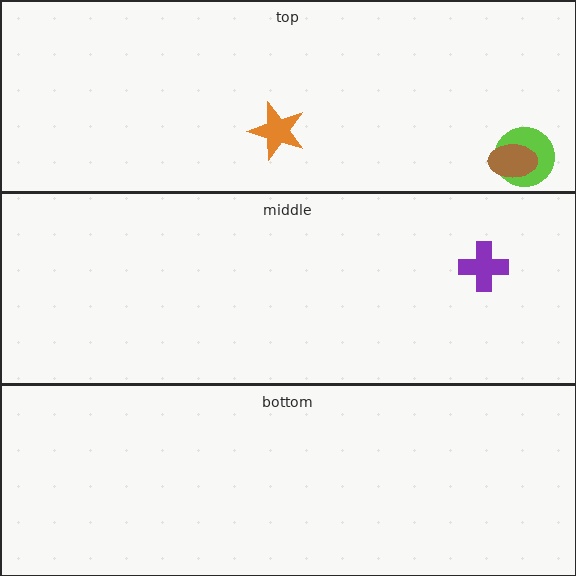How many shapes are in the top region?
3.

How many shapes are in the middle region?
1.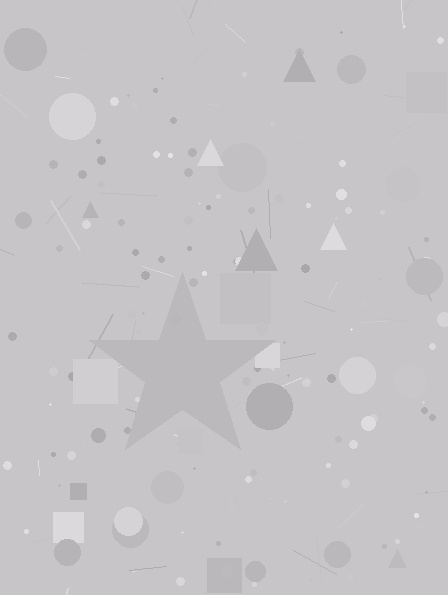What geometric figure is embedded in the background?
A star is embedded in the background.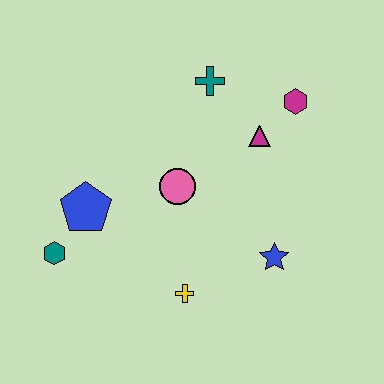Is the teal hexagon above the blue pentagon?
No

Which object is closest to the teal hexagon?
The blue pentagon is closest to the teal hexagon.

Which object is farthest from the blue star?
The teal hexagon is farthest from the blue star.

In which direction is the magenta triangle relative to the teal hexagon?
The magenta triangle is to the right of the teal hexagon.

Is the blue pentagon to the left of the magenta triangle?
Yes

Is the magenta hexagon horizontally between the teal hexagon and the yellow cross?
No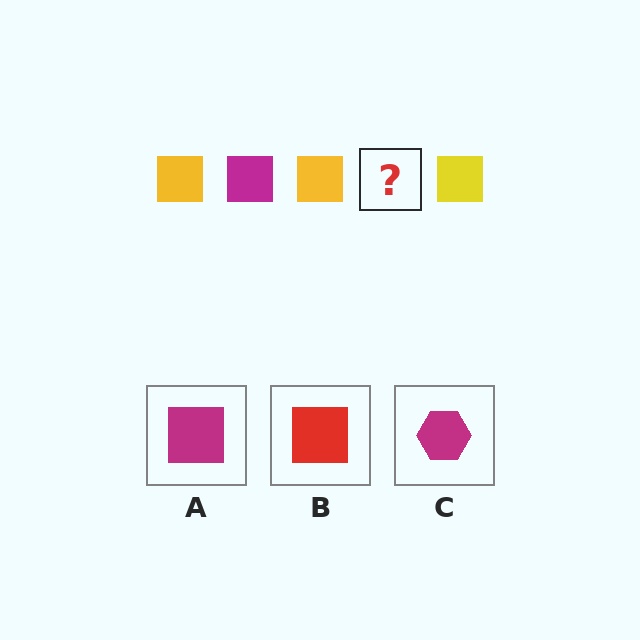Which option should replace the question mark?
Option A.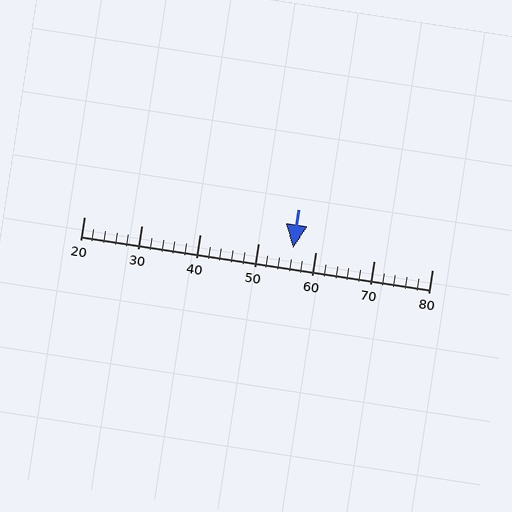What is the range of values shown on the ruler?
The ruler shows values from 20 to 80.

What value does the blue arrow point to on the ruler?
The blue arrow points to approximately 56.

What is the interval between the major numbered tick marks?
The major tick marks are spaced 10 units apart.